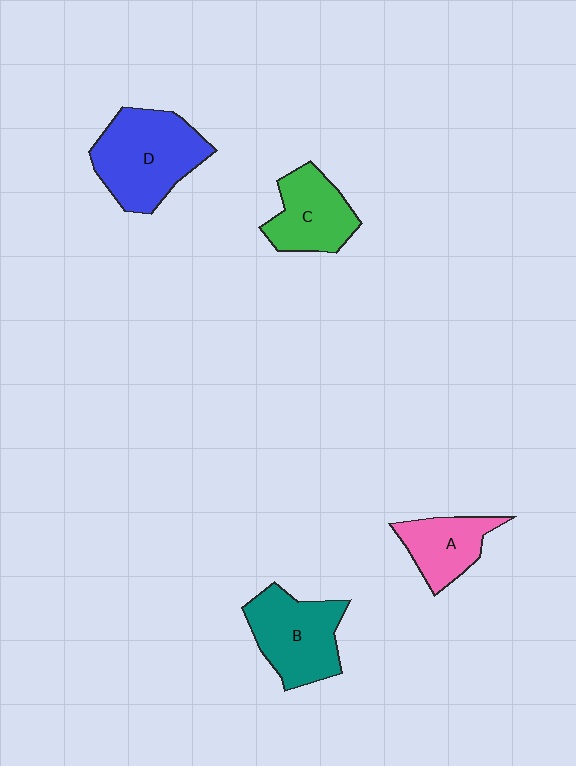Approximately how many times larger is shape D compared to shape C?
Approximately 1.5 times.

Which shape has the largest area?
Shape D (blue).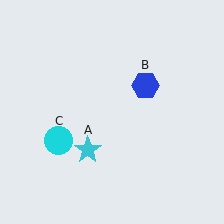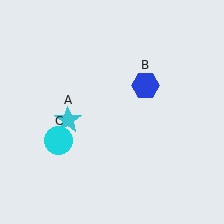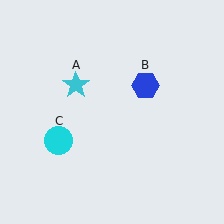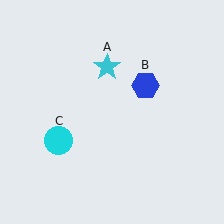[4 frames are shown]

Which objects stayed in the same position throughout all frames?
Blue hexagon (object B) and cyan circle (object C) remained stationary.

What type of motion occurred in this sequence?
The cyan star (object A) rotated clockwise around the center of the scene.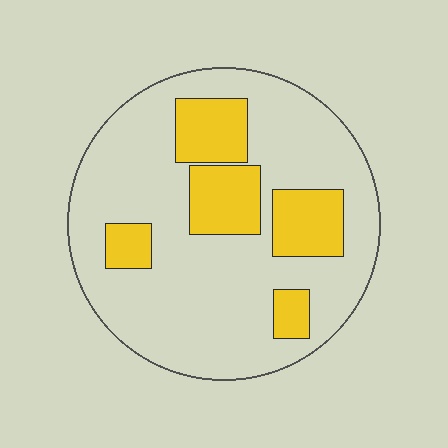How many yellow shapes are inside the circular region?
5.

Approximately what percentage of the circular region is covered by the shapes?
Approximately 25%.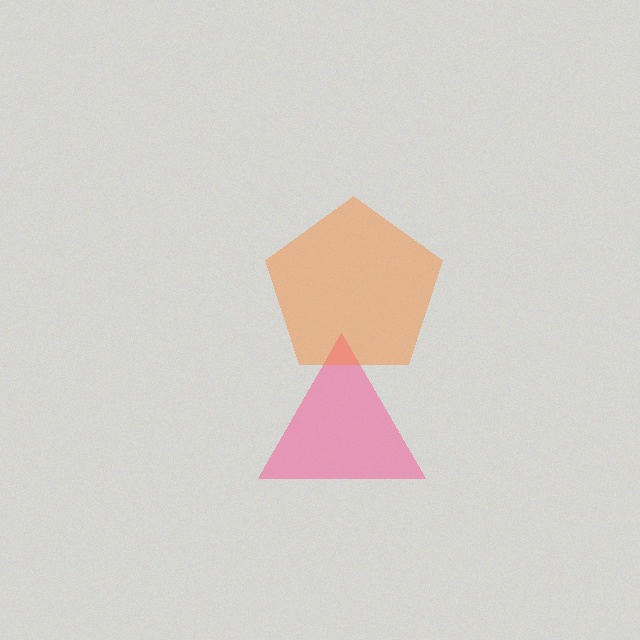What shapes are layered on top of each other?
The layered shapes are: a pink triangle, an orange pentagon.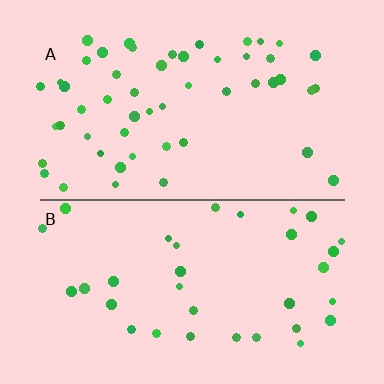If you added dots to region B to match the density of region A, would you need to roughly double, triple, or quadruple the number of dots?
Approximately double.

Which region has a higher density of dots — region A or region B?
A (the top).